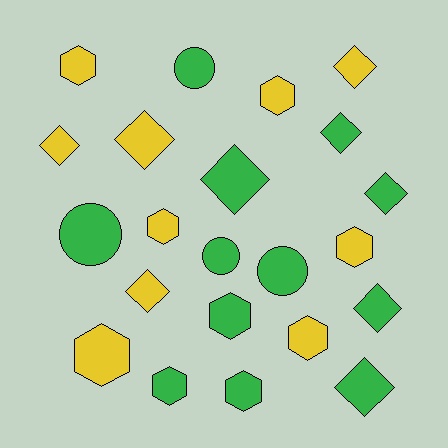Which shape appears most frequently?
Diamond, with 9 objects.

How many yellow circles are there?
There are no yellow circles.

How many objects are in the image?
There are 22 objects.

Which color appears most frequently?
Green, with 12 objects.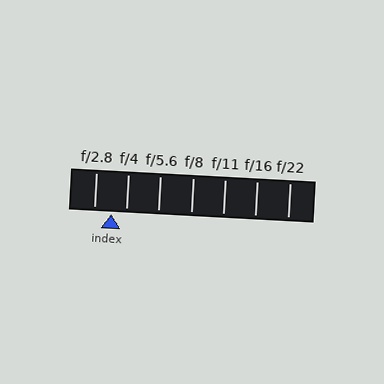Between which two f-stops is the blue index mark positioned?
The index mark is between f/2.8 and f/4.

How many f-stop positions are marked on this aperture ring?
There are 7 f-stop positions marked.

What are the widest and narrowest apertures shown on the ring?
The widest aperture shown is f/2.8 and the narrowest is f/22.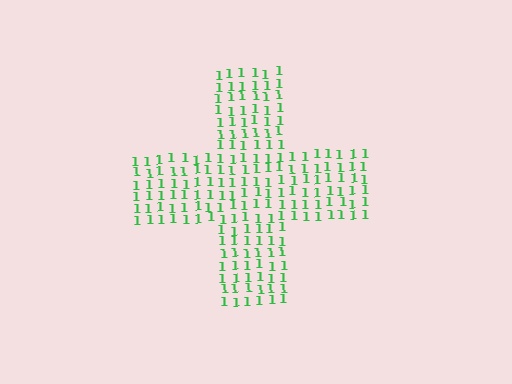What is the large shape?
The large shape is a cross.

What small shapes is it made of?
It is made of small digit 1's.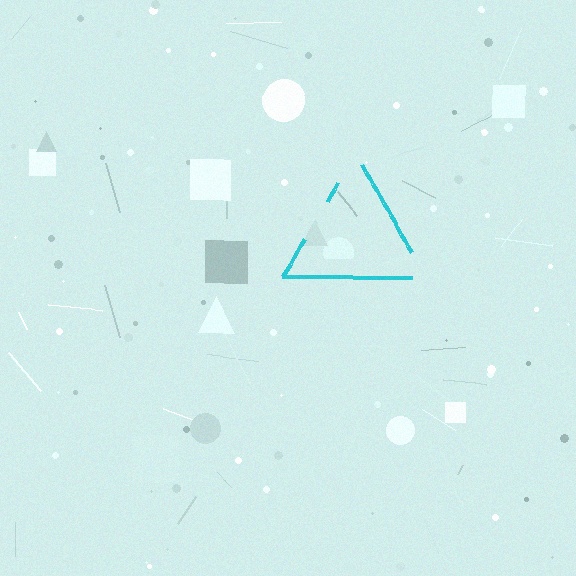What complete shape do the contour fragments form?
The contour fragments form a triangle.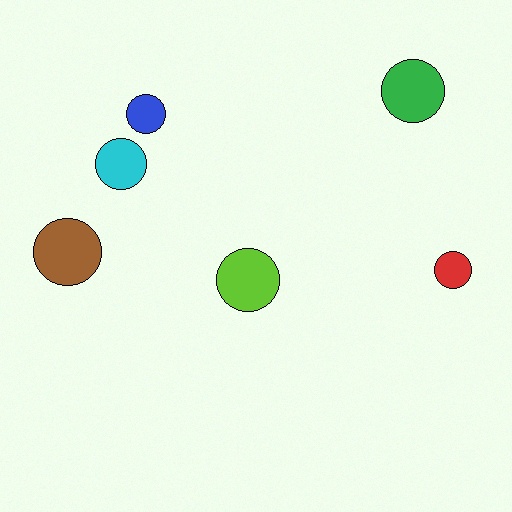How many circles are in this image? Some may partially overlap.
There are 6 circles.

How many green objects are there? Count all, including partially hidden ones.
There is 1 green object.